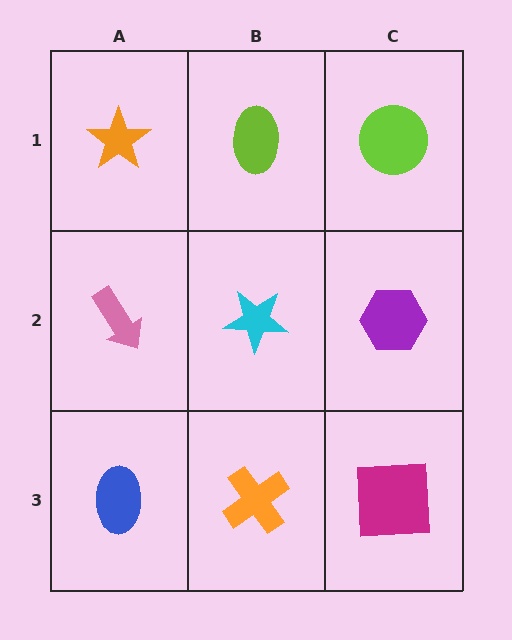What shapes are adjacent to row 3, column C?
A purple hexagon (row 2, column C), an orange cross (row 3, column B).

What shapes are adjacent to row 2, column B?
A lime ellipse (row 1, column B), an orange cross (row 3, column B), a pink arrow (row 2, column A), a purple hexagon (row 2, column C).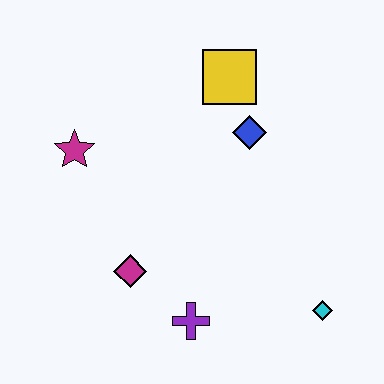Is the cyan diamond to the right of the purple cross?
Yes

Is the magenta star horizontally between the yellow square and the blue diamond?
No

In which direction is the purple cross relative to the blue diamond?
The purple cross is below the blue diamond.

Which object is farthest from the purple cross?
The yellow square is farthest from the purple cross.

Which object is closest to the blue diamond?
The yellow square is closest to the blue diamond.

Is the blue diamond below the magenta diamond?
No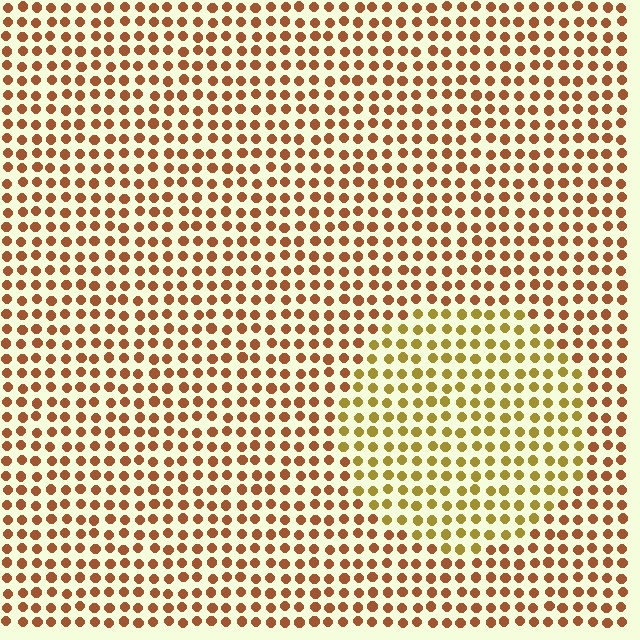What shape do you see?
I see a circle.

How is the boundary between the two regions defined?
The boundary is defined purely by a slight shift in hue (about 32 degrees). Spacing, size, and orientation are identical on both sides.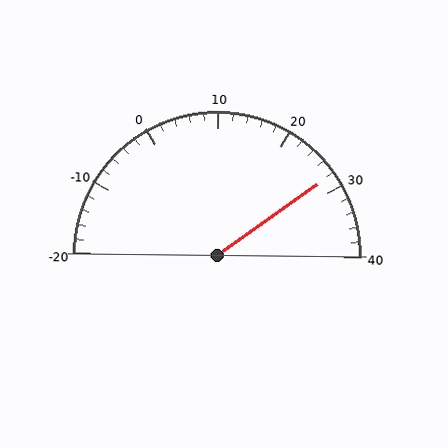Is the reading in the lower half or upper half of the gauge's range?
The reading is in the upper half of the range (-20 to 40).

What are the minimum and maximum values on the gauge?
The gauge ranges from -20 to 40.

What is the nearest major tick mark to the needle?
The nearest major tick mark is 30.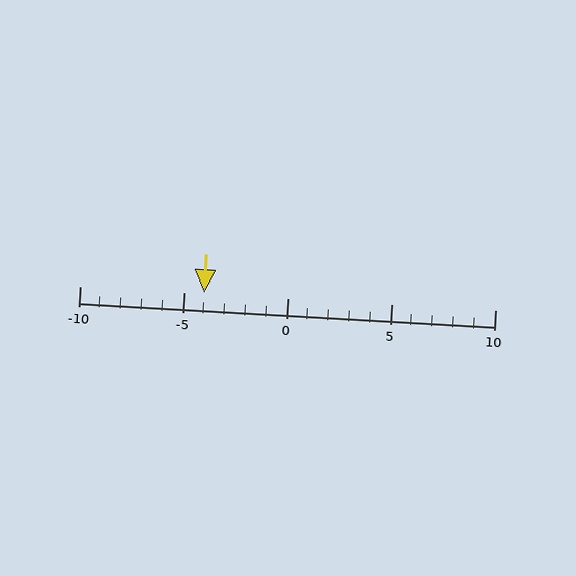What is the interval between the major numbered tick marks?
The major tick marks are spaced 5 units apart.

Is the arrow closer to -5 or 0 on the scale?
The arrow is closer to -5.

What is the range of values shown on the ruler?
The ruler shows values from -10 to 10.